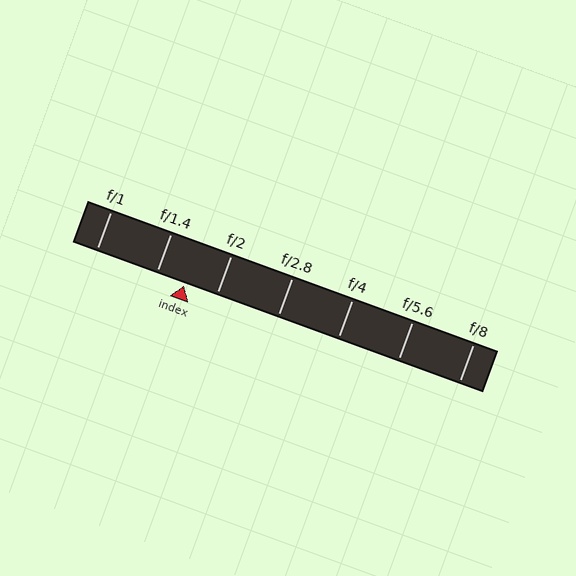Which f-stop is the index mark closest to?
The index mark is closest to f/1.4.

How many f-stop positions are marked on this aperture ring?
There are 7 f-stop positions marked.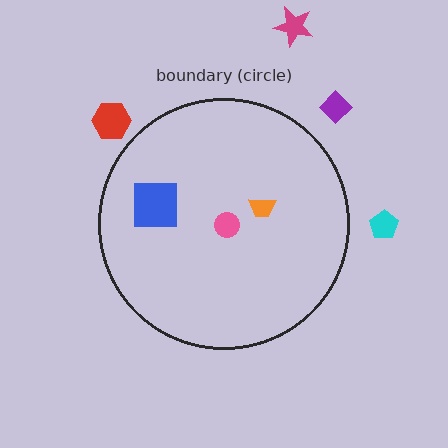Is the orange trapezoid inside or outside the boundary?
Inside.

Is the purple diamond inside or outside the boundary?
Outside.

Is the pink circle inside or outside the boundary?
Inside.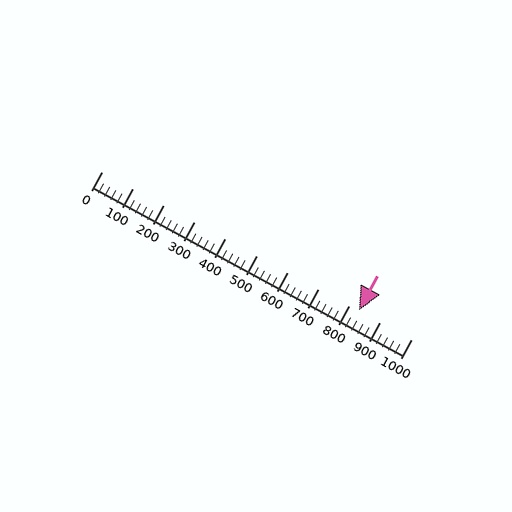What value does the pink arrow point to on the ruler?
The pink arrow points to approximately 831.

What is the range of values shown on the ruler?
The ruler shows values from 0 to 1000.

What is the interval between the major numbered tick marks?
The major tick marks are spaced 100 units apart.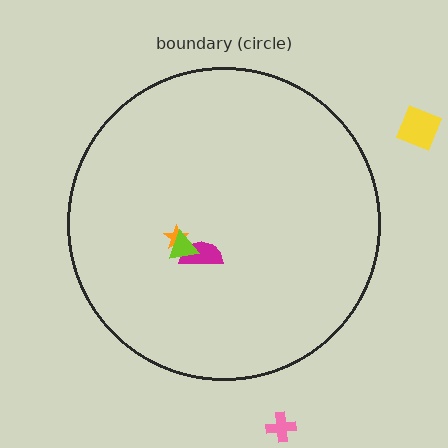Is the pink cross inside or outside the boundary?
Outside.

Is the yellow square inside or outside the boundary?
Outside.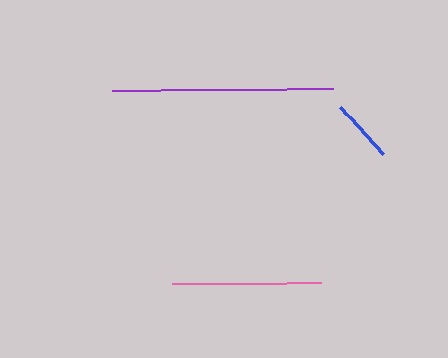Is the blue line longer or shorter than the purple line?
The purple line is longer than the blue line.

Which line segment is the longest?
The purple line is the longest at approximately 221 pixels.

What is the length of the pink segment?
The pink segment is approximately 149 pixels long.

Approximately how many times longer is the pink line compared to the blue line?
The pink line is approximately 2.4 times the length of the blue line.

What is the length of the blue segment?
The blue segment is approximately 63 pixels long.